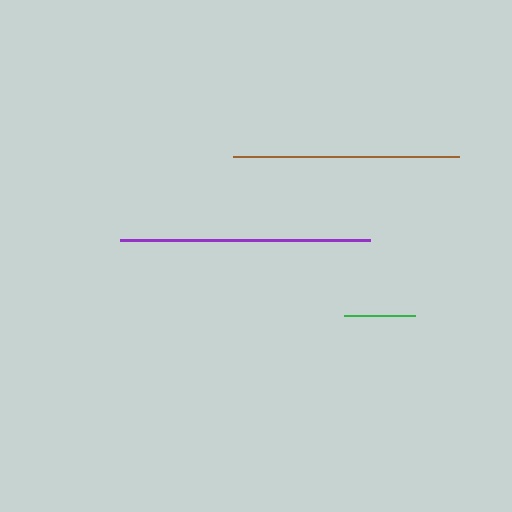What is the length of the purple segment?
The purple segment is approximately 250 pixels long.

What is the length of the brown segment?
The brown segment is approximately 226 pixels long.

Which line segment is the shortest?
The green line is the shortest at approximately 72 pixels.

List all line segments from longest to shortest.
From longest to shortest: purple, brown, green.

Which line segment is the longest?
The purple line is the longest at approximately 250 pixels.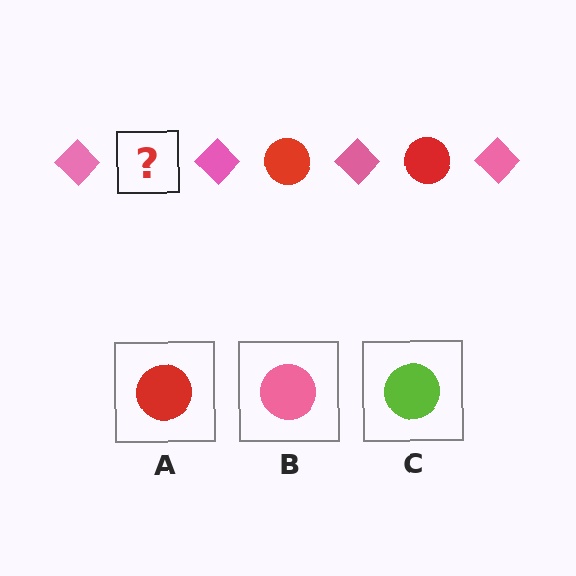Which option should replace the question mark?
Option A.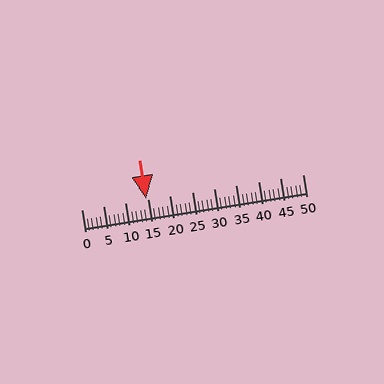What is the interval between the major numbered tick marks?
The major tick marks are spaced 5 units apart.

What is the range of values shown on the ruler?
The ruler shows values from 0 to 50.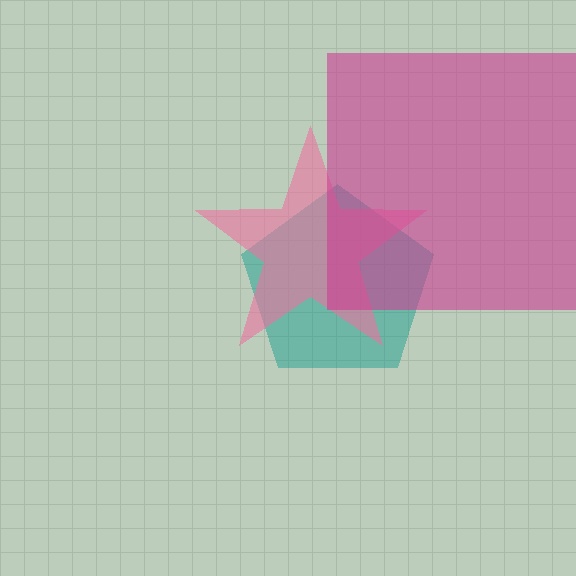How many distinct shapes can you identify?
There are 3 distinct shapes: a teal pentagon, a pink star, a magenta square.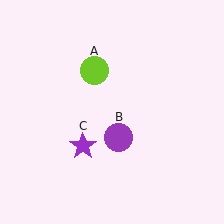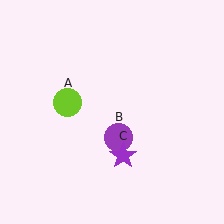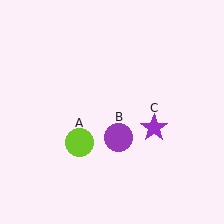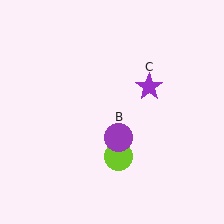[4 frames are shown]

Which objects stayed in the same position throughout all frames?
Purple circle (object B) remained stationary.